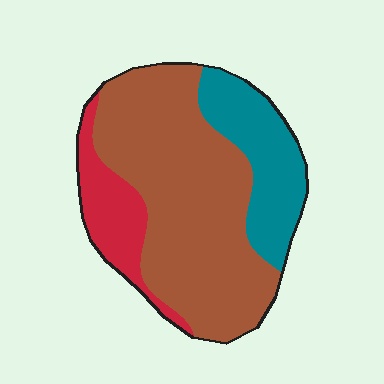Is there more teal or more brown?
Brown.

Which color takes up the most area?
Brown, at roughly 60%.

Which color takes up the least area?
Red, at roughly 15%.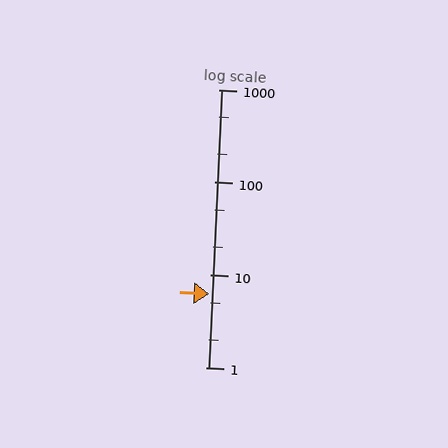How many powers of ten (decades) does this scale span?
The scale spans 3 decades, from 1 to 1000.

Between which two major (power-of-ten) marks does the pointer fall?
The pointer is between 1 and 10.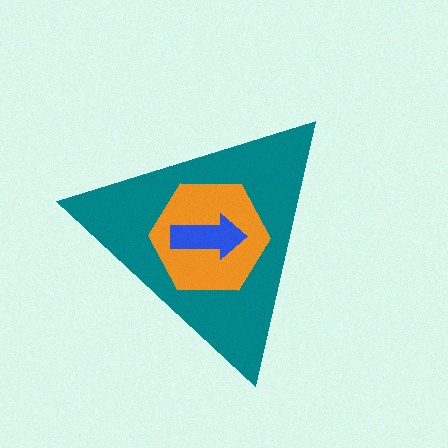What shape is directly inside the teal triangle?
The orange hexagon.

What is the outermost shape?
The teal triangle.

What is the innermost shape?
The blue arrow.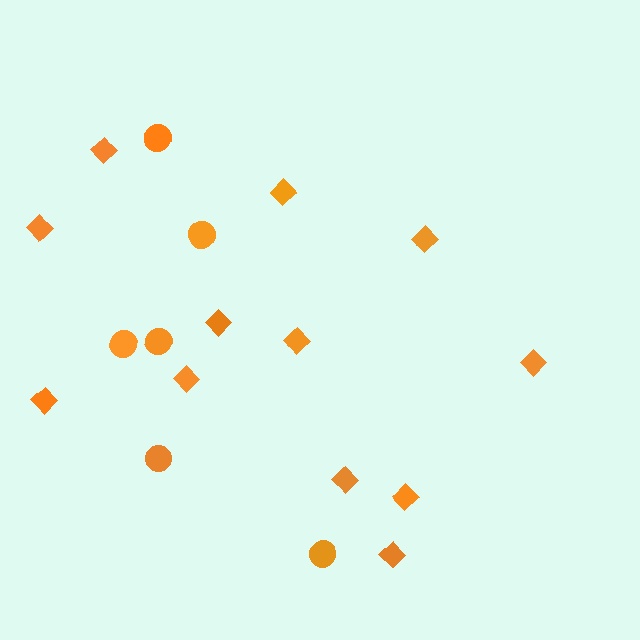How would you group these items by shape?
There are 2 groups: one group of diamonds (12) and one group of circles (6).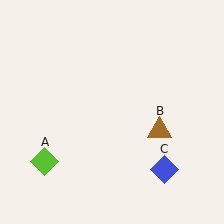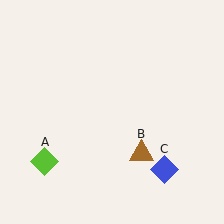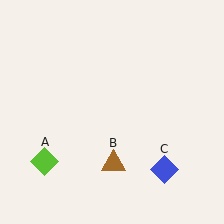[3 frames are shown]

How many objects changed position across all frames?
1 object changed position: brown triangle (object B).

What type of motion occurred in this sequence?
The brown triangle (object B) rotated clockwise around the center of the scene.